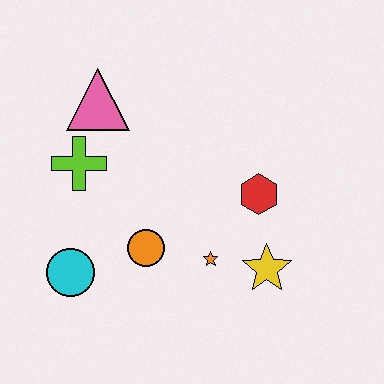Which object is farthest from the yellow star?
The pink triangle is farthest from the yellow star.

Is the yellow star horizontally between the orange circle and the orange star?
No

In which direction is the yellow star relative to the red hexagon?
The yellow star is below the red hexagon.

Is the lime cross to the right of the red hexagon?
No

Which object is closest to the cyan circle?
The orange circle is closest to the cyan circle.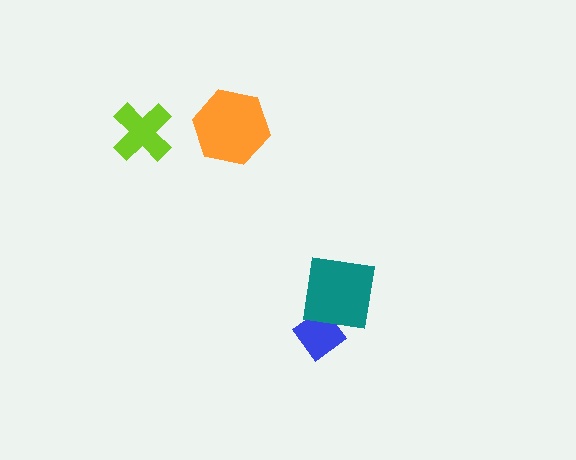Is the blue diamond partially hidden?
Yes, it is partially covered by another shape.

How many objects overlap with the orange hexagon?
0 objects overlap with the orange hexagon.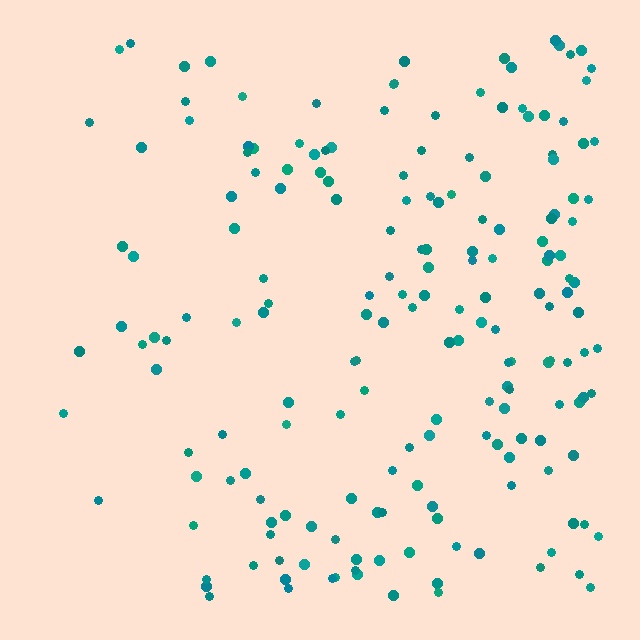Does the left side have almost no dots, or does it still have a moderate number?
Still a moderate number, just noticeably fewer than the right.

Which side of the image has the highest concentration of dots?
The right.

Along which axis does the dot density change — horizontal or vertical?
Horizontal.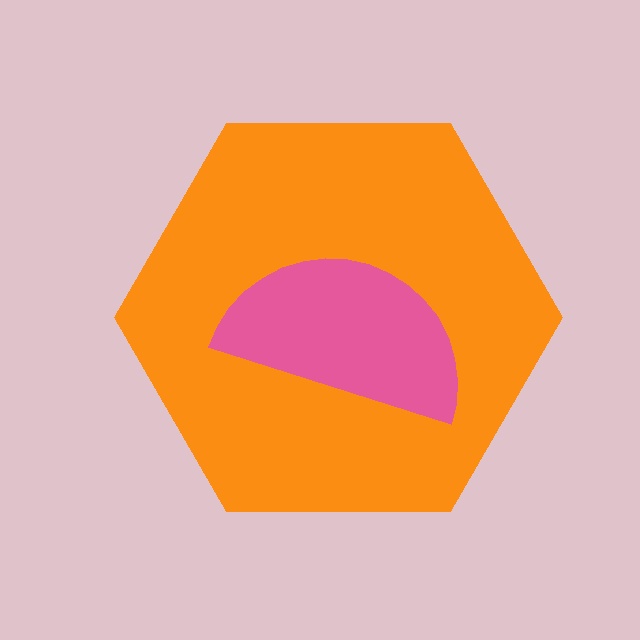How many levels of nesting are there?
2.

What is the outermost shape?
The orange hexagon.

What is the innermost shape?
The pink semicircle.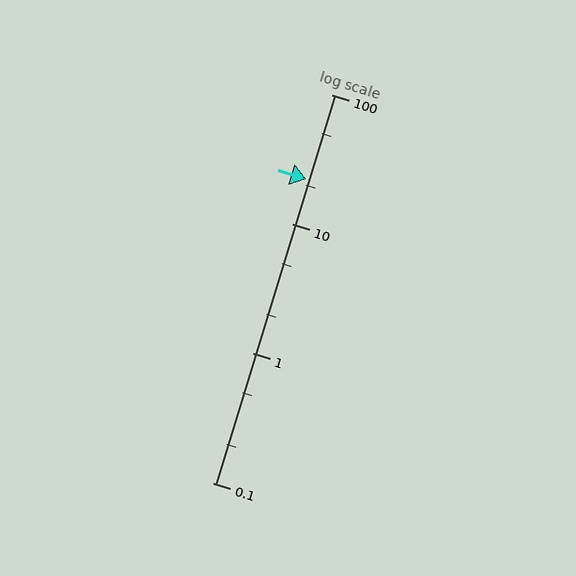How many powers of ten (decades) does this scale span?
The scale spans 3 decades, from 0.1 to 100.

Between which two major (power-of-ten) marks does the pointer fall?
The pointer is between 10 and 100.